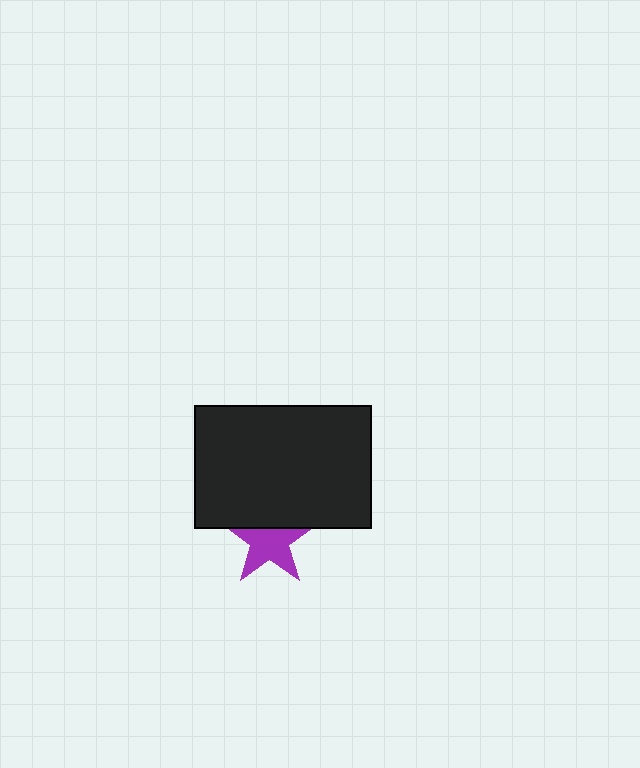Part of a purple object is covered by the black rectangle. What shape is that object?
It is a star.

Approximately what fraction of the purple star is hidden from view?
Roughly 32% of the purple star is hidden behind the black rectangle.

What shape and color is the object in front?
The object in front is a black rectangle.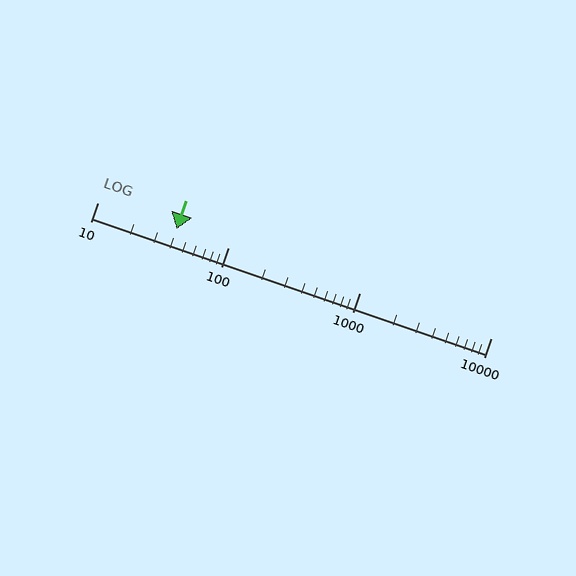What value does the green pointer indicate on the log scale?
The pointer indicates approximately 40.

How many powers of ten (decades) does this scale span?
The scale spans 3 decades, from 10 to 10000.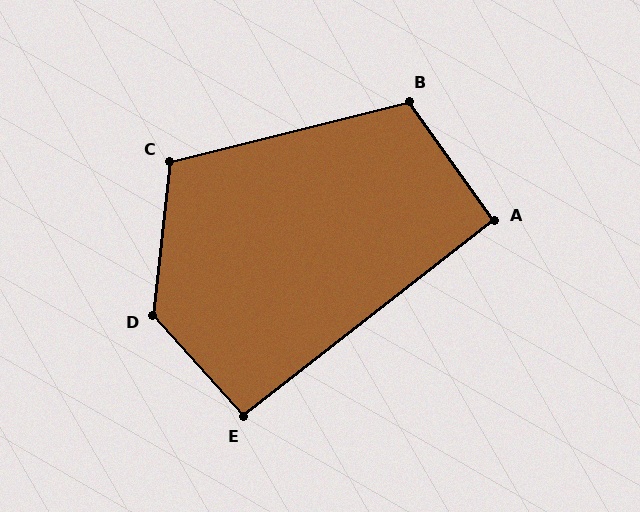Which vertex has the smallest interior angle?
A, at approximately 92 degrees.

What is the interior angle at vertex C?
Approximately 110 degrees (obtuse).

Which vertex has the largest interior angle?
D, at approximately 132 degrees.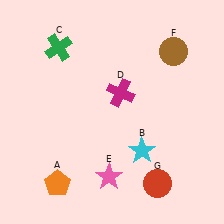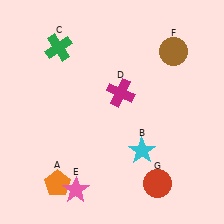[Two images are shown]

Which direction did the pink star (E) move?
The pink star (E) moved left.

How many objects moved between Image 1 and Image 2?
1 object moved between the two images.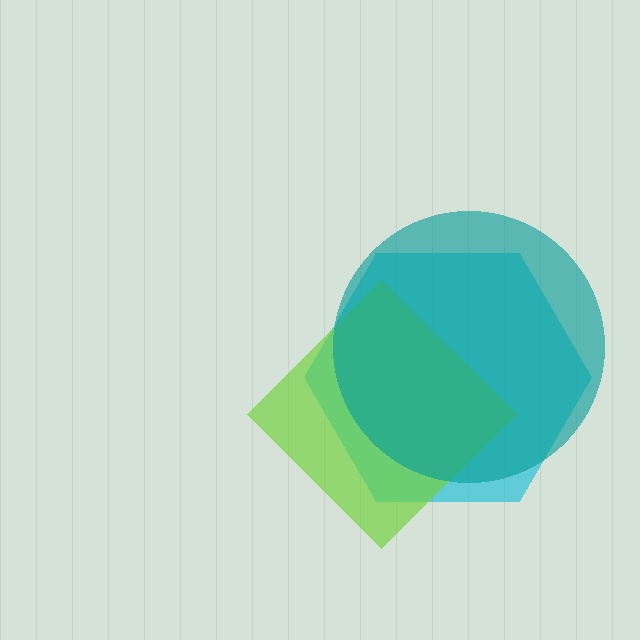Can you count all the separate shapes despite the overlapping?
Yes, there are 3 separate shapes.